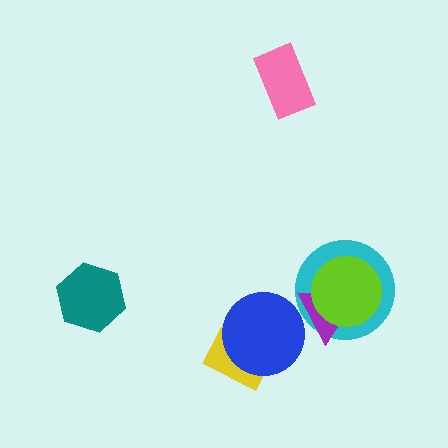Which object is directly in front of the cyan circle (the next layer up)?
The purple triangle is directly in front of the cyan circle.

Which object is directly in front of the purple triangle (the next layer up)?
The lime circle is directly in front of the purple triangle.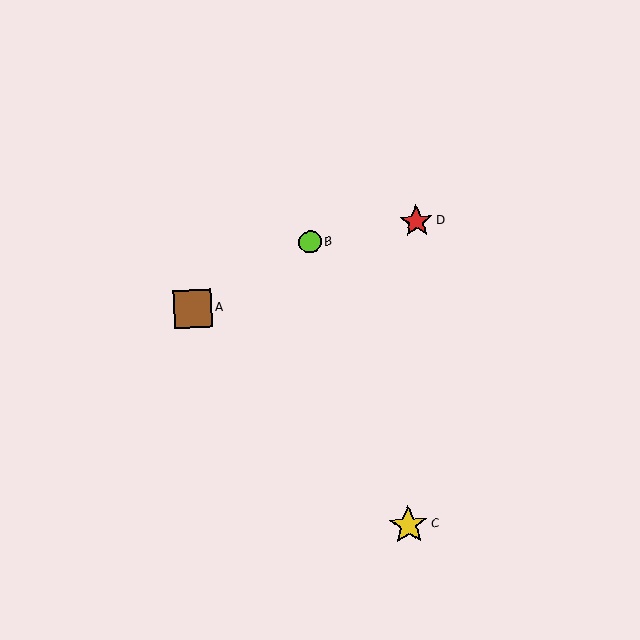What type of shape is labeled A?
Shape A is a brown square.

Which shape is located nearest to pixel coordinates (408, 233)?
The red star (labeled D) at (416, 221) is nearest to that location.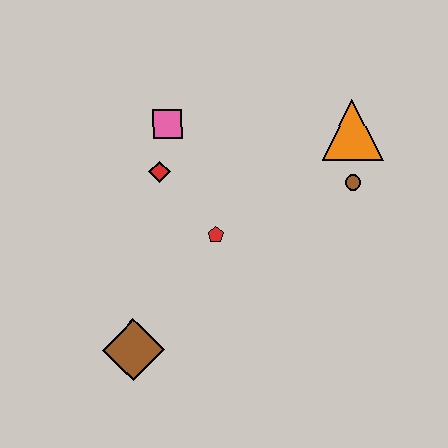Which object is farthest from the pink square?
The brown diamond is farthest from the pink square.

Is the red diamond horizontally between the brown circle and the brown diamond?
Yes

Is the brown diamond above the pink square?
No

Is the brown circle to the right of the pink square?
Yes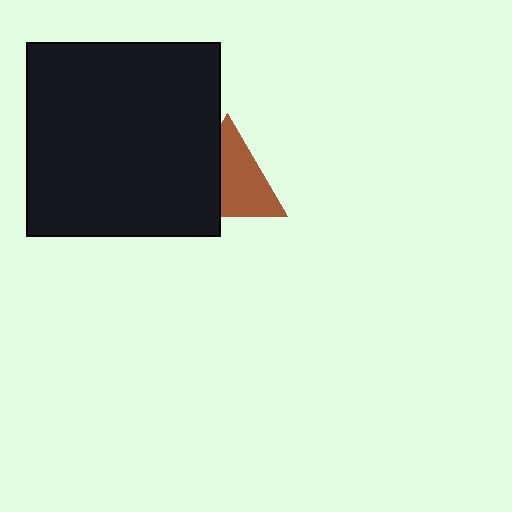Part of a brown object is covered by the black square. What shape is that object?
It is a triangle.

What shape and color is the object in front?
The object in front is a black square.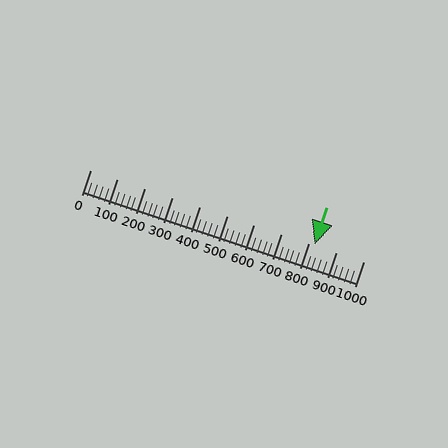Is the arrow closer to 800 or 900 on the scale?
The arrow is closer to 800.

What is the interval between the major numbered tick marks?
The major tick marks are spaced 100 units apart.